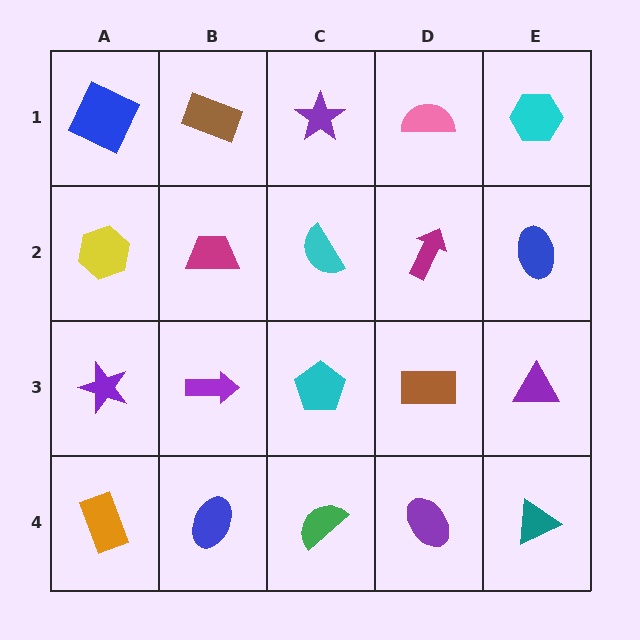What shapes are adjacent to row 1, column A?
A yellow hexagon (row 2, column A), a brown rectangle (row 1, column B).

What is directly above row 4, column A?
A purple star.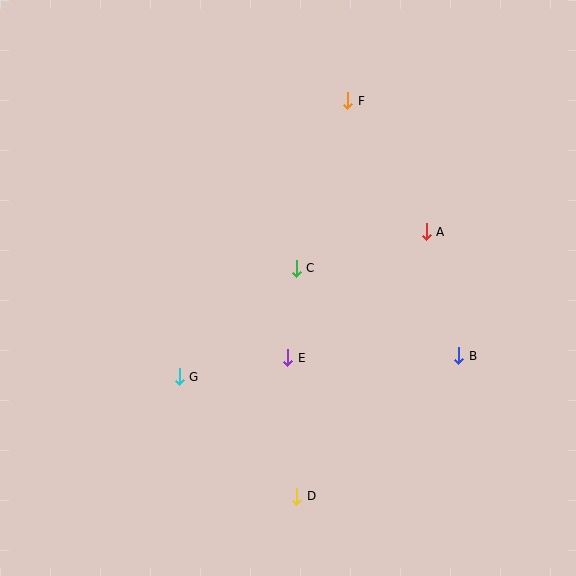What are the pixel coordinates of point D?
Point D is at (297, 496).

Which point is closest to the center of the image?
Point C at (296, 268) is closest to the center.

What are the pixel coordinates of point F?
Point F is at (348, 101).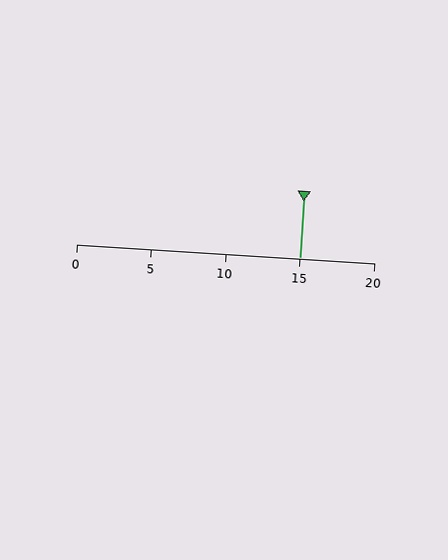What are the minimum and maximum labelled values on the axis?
The axis runs from 0 to 20.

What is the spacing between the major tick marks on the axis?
The major ticks are spaced 5 apart.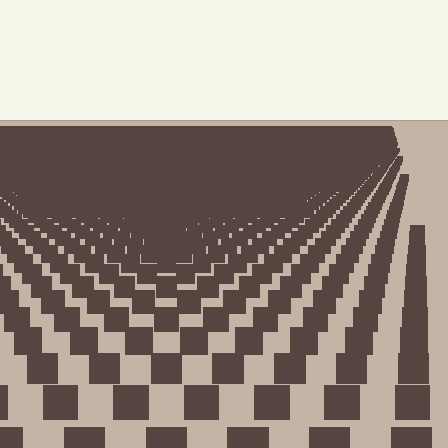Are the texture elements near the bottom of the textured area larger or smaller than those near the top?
Larger. Near the bottom, elements are closer to the viewer and appear at a bigger on-screen size.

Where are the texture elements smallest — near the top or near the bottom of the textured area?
Near the top.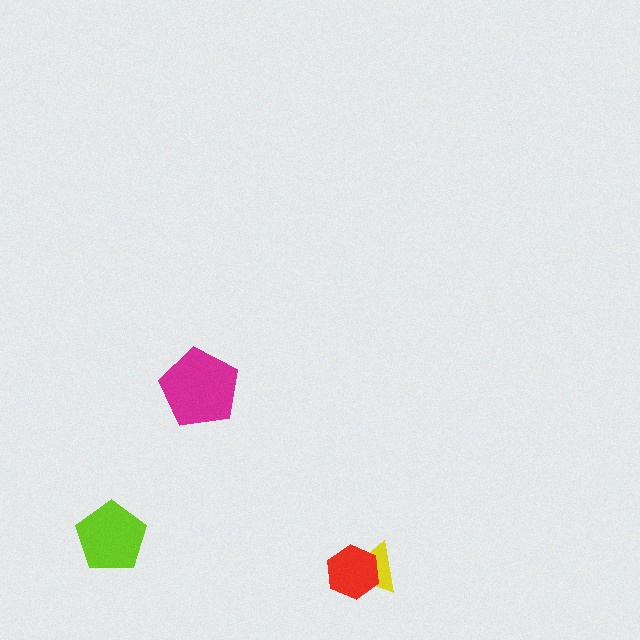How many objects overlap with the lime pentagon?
0 objects overlap with the lime pentagon.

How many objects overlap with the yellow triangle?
1 object overlaps with the yellow triangle.